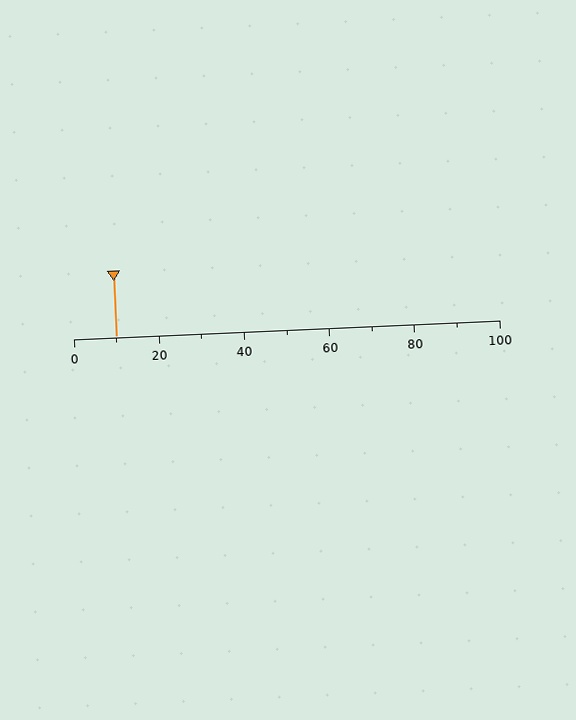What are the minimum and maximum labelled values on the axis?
The axis runs from 0 to 100.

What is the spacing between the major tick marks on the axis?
The major ticks are spaced 20 apart.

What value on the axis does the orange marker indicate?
The marker indicates approximately 10.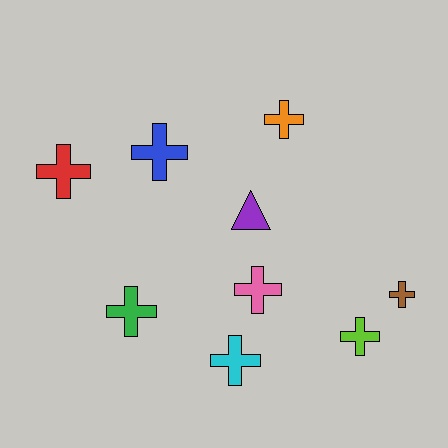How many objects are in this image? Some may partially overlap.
There are 9 objects.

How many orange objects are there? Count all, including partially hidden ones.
There is 1 orange object.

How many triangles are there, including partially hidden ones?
There is 1 triangle.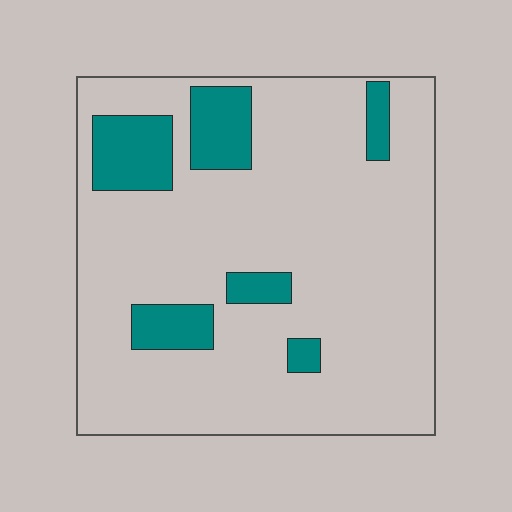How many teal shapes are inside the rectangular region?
6.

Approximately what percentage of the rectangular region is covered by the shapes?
Approximately 15%.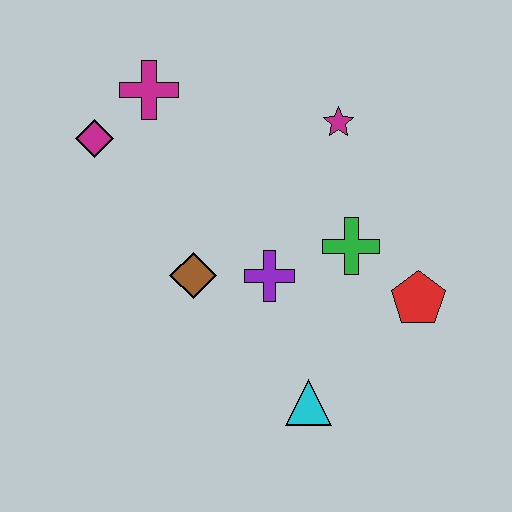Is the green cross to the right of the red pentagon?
No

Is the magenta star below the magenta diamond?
No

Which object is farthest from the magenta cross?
The cyan triangle is farthest from the magenta cross.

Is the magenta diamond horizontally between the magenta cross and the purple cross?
No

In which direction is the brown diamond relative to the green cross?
The brown diamond is to the left of the green cross.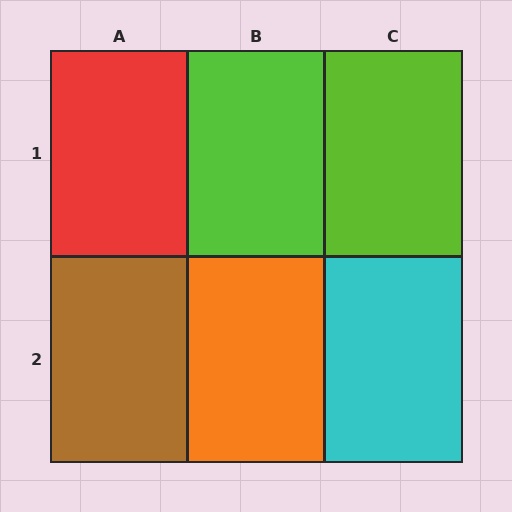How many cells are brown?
1 cell is brown.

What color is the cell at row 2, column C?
Cyan.